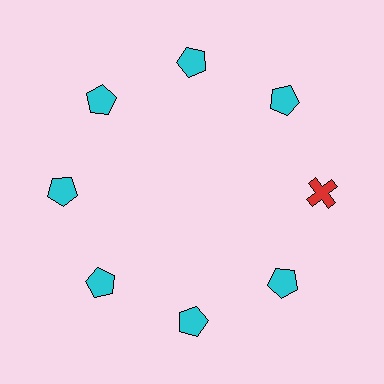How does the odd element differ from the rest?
It differs in both color (red instead of cyan) and shape (cross instead of pentagon).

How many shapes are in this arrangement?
There are 8 shapes arranged in a ring pattern.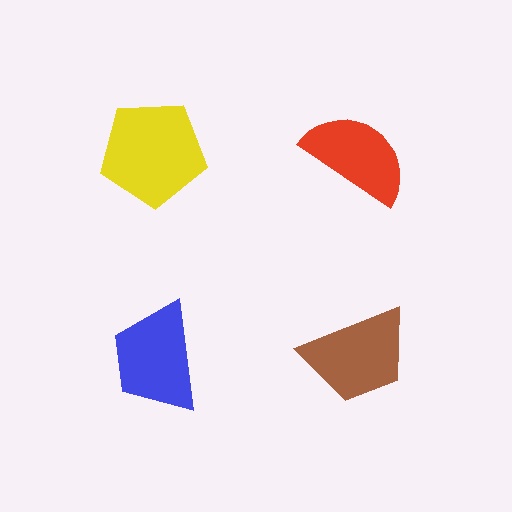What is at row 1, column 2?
A red semicircle.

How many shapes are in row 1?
2 shapes.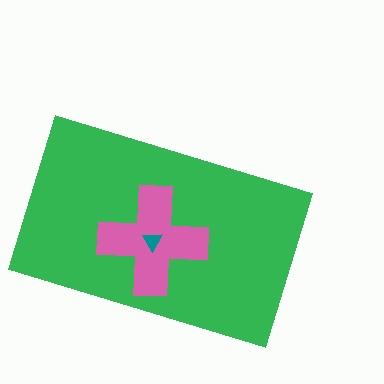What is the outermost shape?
The green rectangle.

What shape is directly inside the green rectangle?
The pink cross.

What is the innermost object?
The teal triangle.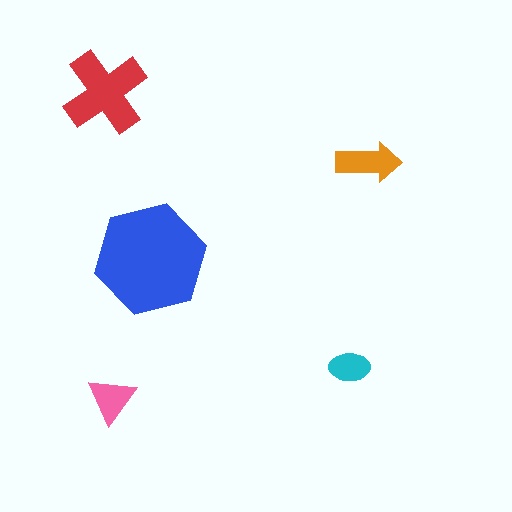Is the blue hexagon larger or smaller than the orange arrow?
Larger.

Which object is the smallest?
The cyan ellipse.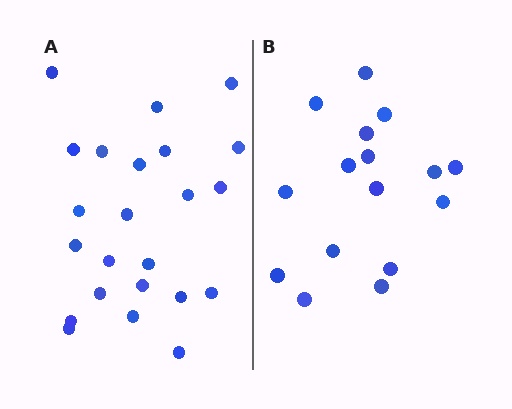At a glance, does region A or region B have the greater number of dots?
Region A (the left region) has more dots.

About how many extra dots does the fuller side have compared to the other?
Region A has roughly 8 or so more dots than region B.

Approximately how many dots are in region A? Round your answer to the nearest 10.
About 20 dots. (The exact count is 23, which rounds to 20.)